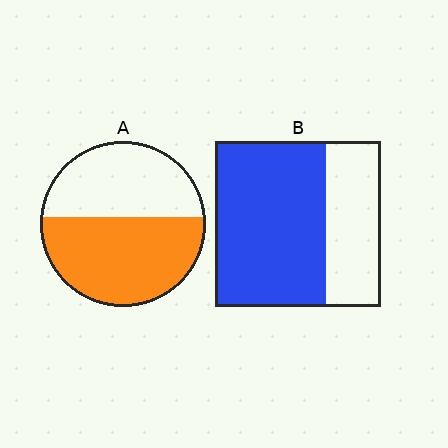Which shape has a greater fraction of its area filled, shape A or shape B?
Shape B.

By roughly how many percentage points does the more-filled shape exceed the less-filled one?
By roughly 10 percentage points (B over A).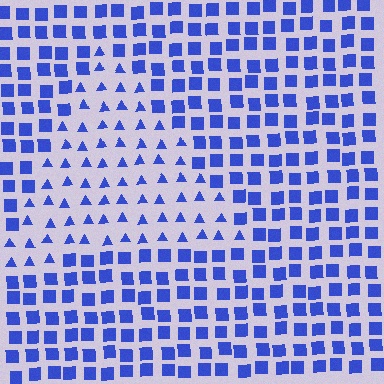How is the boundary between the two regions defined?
The boundary is defined by a change in element shape: triangles inside vs. squares outside. All elements share the same color and spacing.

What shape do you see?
I see a triangle.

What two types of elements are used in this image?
The image uses triangles inside the triangle region and squares outside it.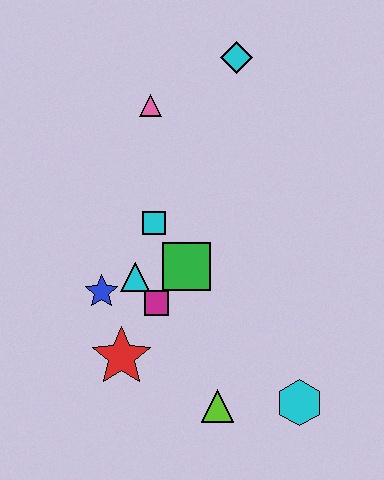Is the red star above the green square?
No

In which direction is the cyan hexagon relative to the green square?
The cyan hexagon is below the green square.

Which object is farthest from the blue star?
The cyan diamond is farthest from the blue star.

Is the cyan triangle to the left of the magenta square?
Yes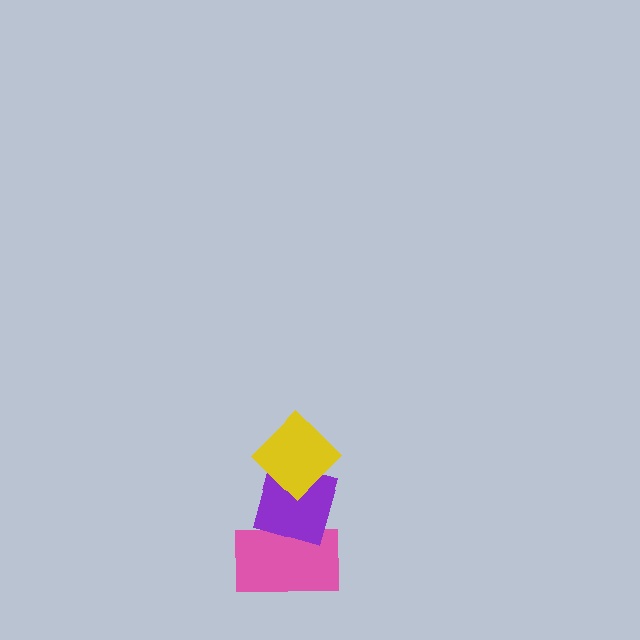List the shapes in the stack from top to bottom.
From top to bottom: the yellow diamond, the purple diamond, the pink rectangle.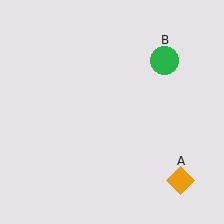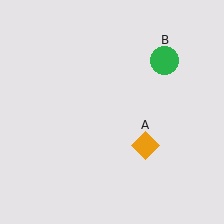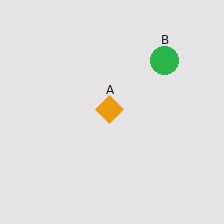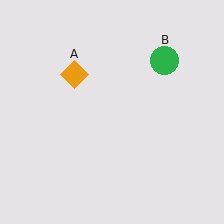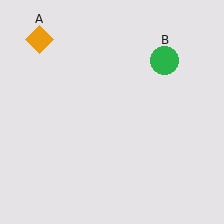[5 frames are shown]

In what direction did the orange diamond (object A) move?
The orange diamond (object A) moved up and to the left.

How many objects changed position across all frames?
1 object changed position: orange diamond (object A).